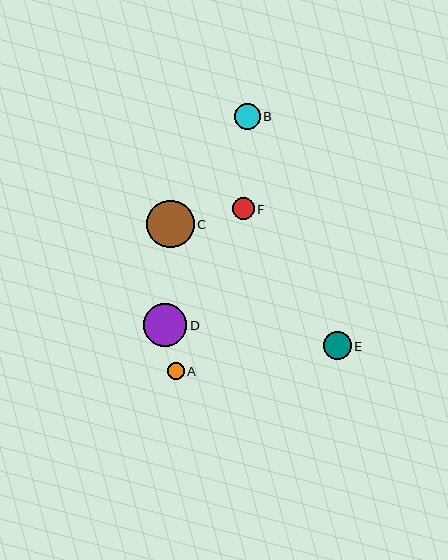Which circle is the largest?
Circle C is the largest with a size of approximately 47 pixels.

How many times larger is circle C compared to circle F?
Circle C is approximately 2.2 times the size of circle F.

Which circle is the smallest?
Circle A is the smallest with a size of approximately 17 pixels.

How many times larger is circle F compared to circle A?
Circle F is approximately 1.3 times the size of circle A.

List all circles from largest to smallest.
From largest to smallest: C, D, E, B, F, A.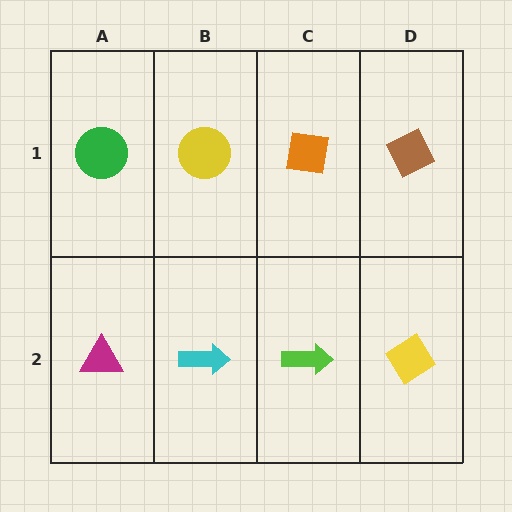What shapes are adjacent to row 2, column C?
An orange square (row 1, column C), a cyan arrow (row 2, column B), a yellow diamond (row 2, column D).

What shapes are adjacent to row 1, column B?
A cyan arrow (row 2, column B), a green circle (row 1, column A), an orange square (row 1, column C).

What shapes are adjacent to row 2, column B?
A yellow circle (row 1, column B), a magenta triangle (row 2, column A), a lime arrow (row 2, column C).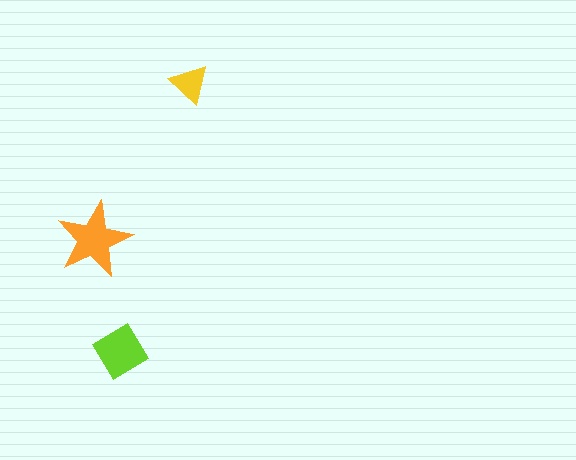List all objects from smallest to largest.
The yellow triangle, the lime diamond, the orange star.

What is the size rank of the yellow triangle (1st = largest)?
3rd.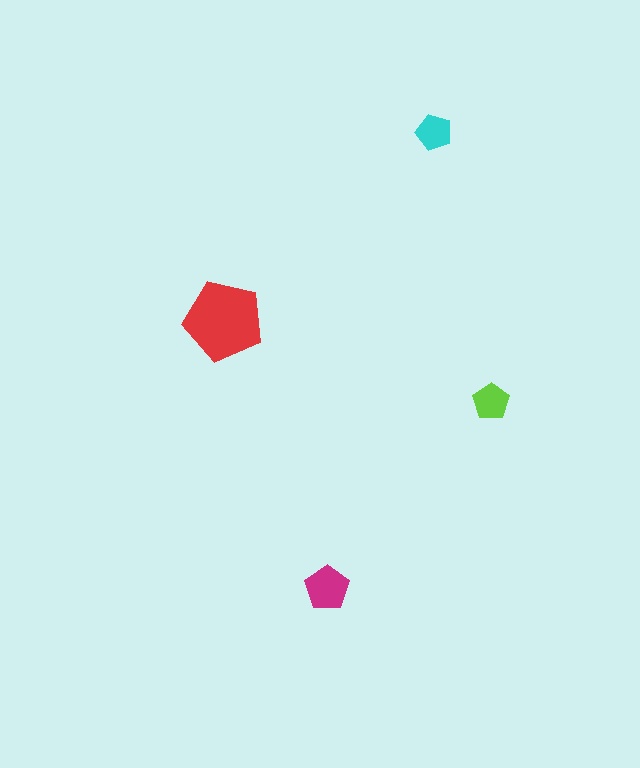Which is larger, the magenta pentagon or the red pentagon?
The red one.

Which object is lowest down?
The magenta pentagon is bottommost.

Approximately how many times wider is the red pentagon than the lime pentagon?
About 2 times wider.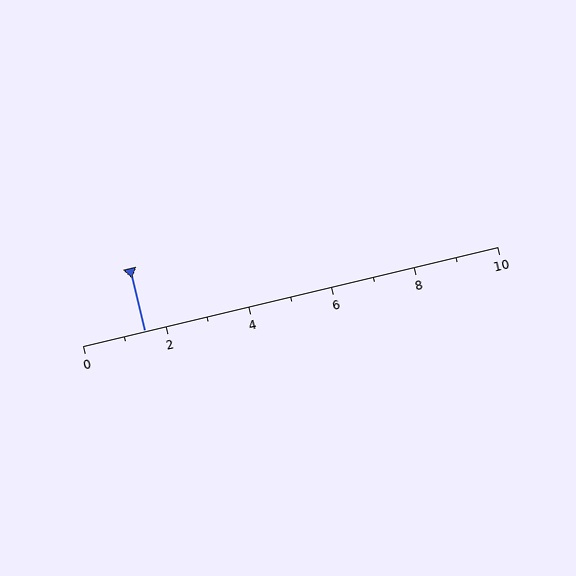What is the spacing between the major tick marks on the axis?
The major ticks are spaced 2 apart.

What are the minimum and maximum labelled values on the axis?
The axis runs from 0 to 10.